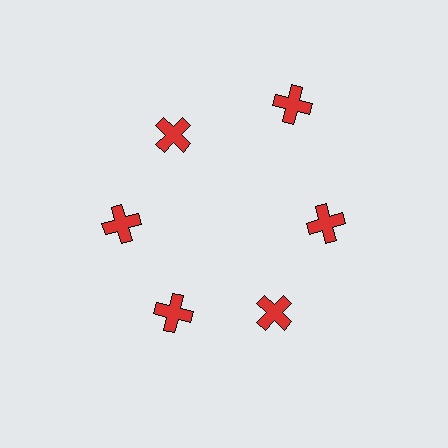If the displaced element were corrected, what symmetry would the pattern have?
It would have 6-fold rotational symmetry — the pattern would map onto itself every 60 degrees.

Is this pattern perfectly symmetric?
No. The 6 red crosses are arranged in a ring, but one element near the 1 o'clock position is pushed outward from the center, breaking the 6-fold rotational symmetry.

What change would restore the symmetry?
The symmetry would be restored by moving it inward, back onto the ring so that all 6 crosses sit at equal angles and equal distance from the center.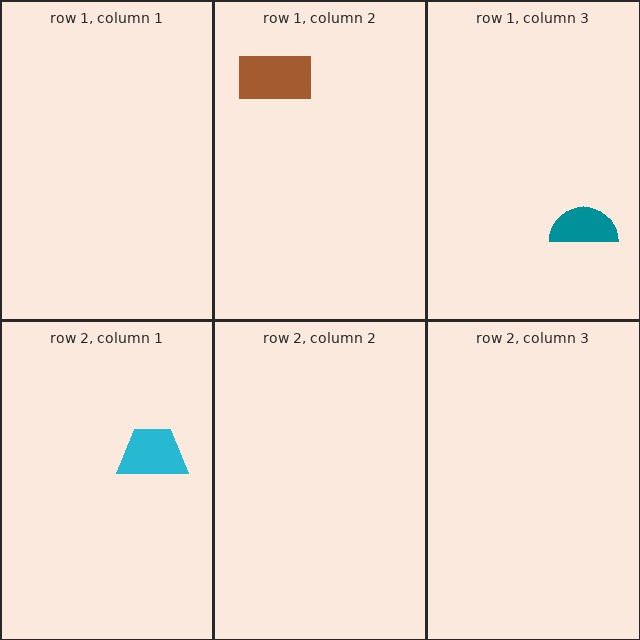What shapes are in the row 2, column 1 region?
The cyan trapezoid.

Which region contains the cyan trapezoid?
The row 2, column 1 region.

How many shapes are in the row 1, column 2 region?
1.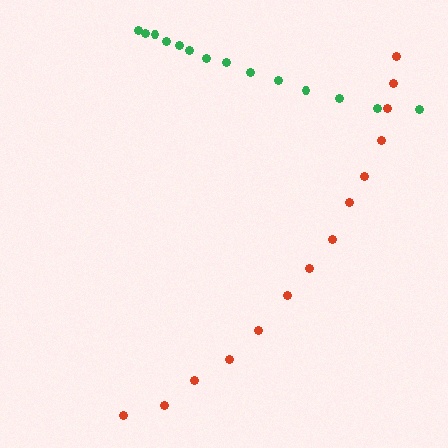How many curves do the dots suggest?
There are 2 distinct paths.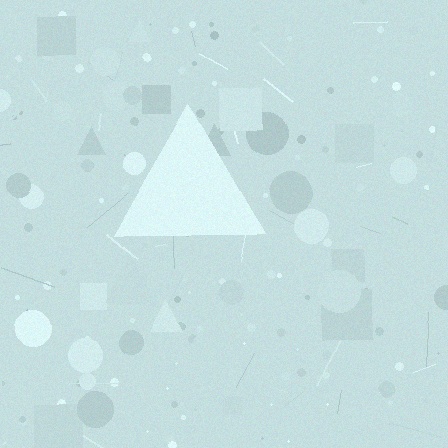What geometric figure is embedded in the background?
A triangle is embedded in the background.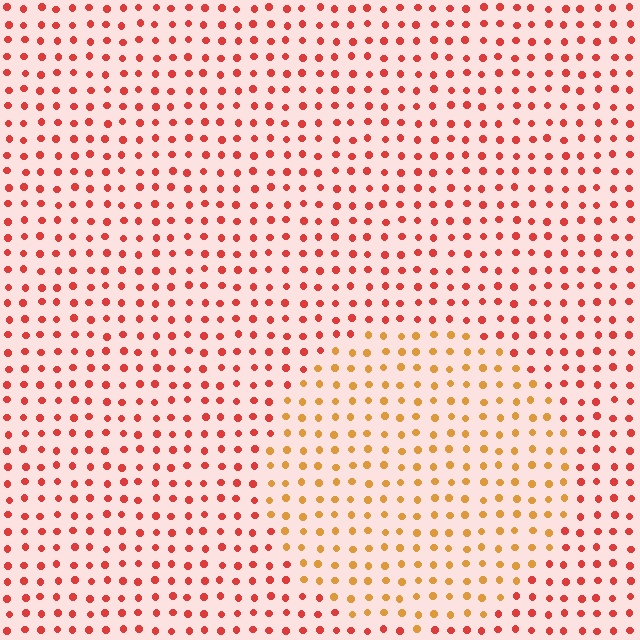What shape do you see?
I see a circle.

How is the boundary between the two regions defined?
The boundary is defined purely by a slight shift in hue (about 35 degrees). Spacing, size, and orientation are identical on both sides.